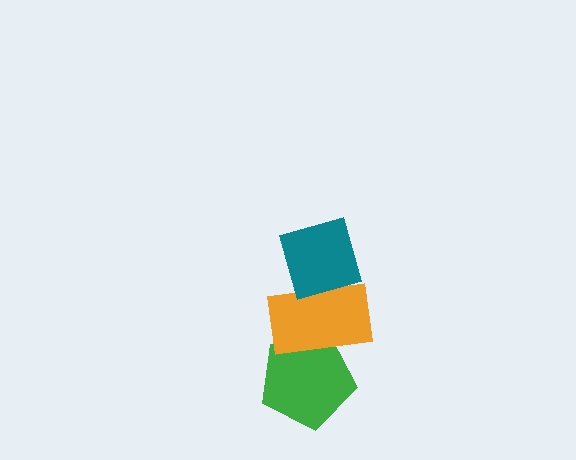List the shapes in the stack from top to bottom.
From top to bottom: the teal diamond, the orange rectangle, the green pentagon.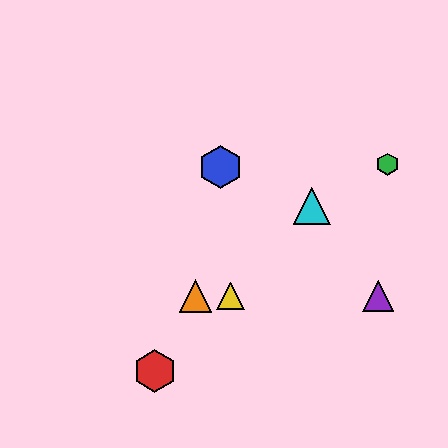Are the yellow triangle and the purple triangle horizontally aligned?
Yes, both are at y≈296.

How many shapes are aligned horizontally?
3 shapes (the yellow triangle, the purple triangle, the orange triangle) are aligned horizontally.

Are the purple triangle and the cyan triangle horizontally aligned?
No, the purple triangle is at y≈296 and the cyan triangle is at y≈206.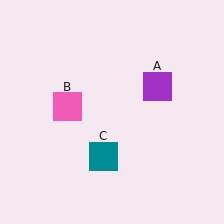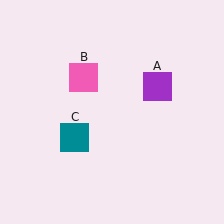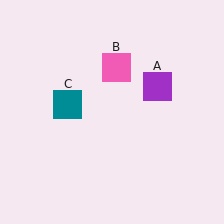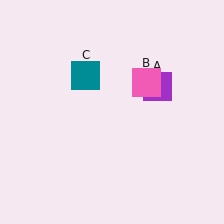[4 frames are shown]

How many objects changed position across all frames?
2 objects changed position: pink square (object B), teal square (object C).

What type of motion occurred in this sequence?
The pink square (object B), teal square (object C) rotated clockwise around the center of the scene.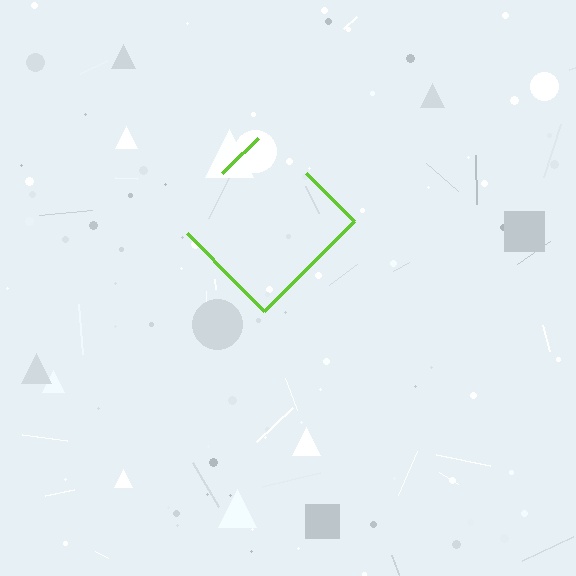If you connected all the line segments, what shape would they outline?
They would outline a diamond.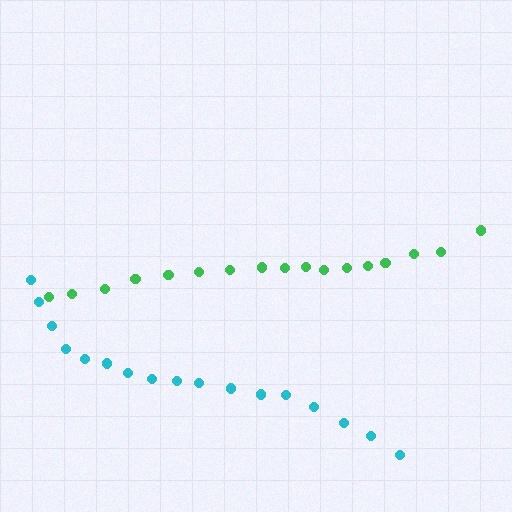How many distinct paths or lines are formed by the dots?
There are 2 distinct paths.